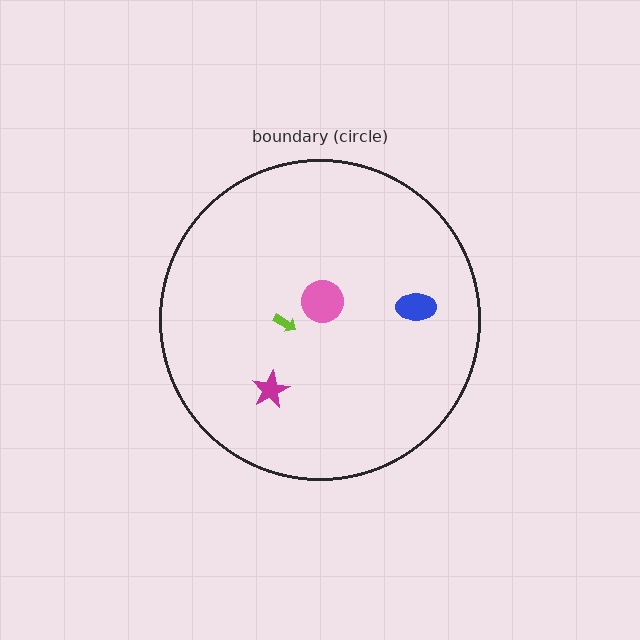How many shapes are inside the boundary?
4 inside, 0 outside.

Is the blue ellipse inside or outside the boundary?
Inside.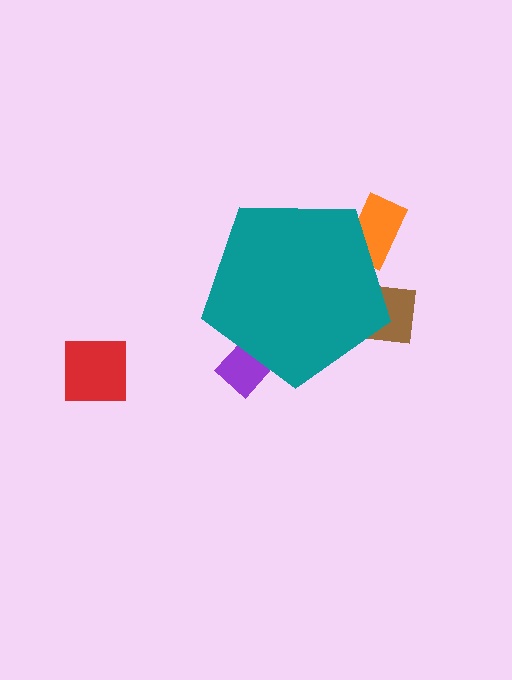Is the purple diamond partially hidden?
Yes, the purple diamond is partially hidden behind the teal pentagon.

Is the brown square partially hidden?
Yes, the brown square is partially hidden behind the teal pentagon.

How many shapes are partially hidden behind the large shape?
3 shapes are partially hidden.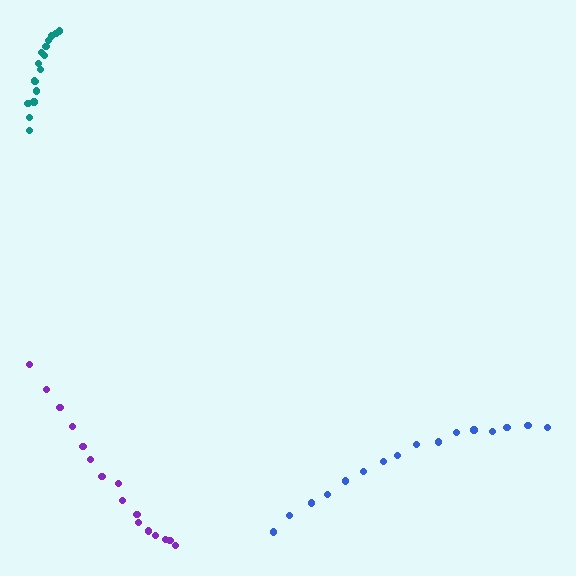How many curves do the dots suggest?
There are 3 distinct paths.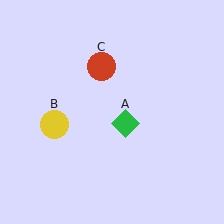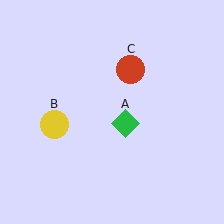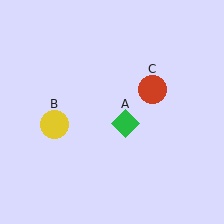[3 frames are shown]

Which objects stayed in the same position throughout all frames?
Green diamond (object A) and yellow circle (object B) remained stationary.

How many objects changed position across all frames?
1 object changed position: red circle (object C).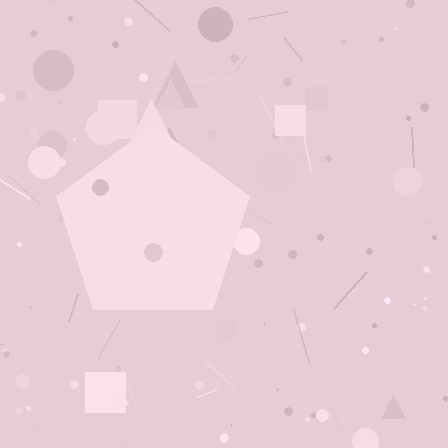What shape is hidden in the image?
A pentagon is hidden in the image.